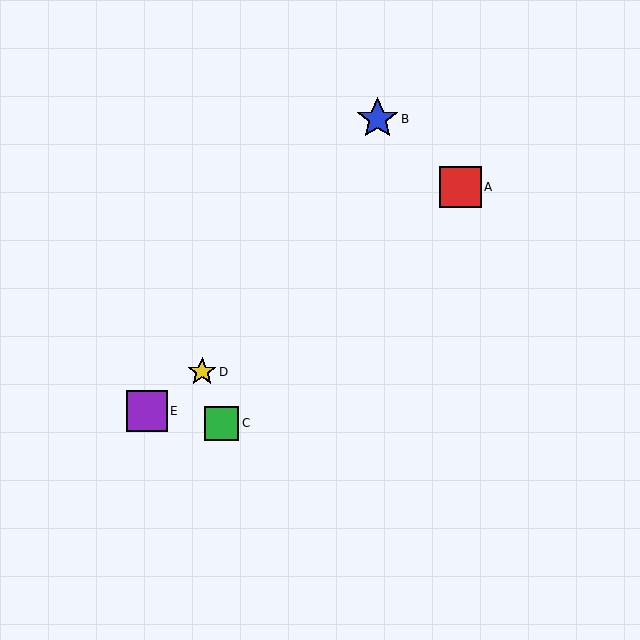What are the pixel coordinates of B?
Object B is at (377, 119).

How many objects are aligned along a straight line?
3 objects (A, D, E) are aligned along a straight line.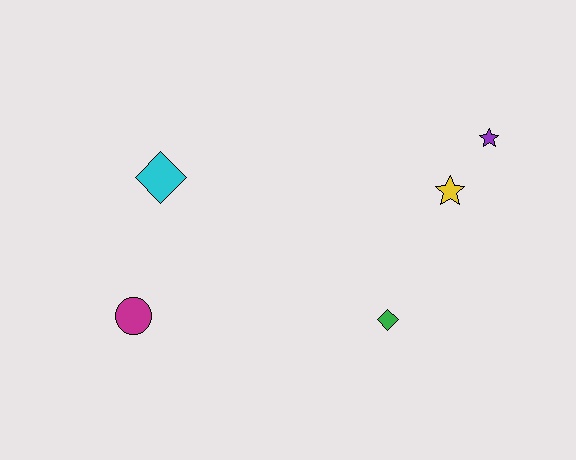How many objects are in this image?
There are 5 objects.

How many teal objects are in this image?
There are no teal objects.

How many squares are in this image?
There are no squares.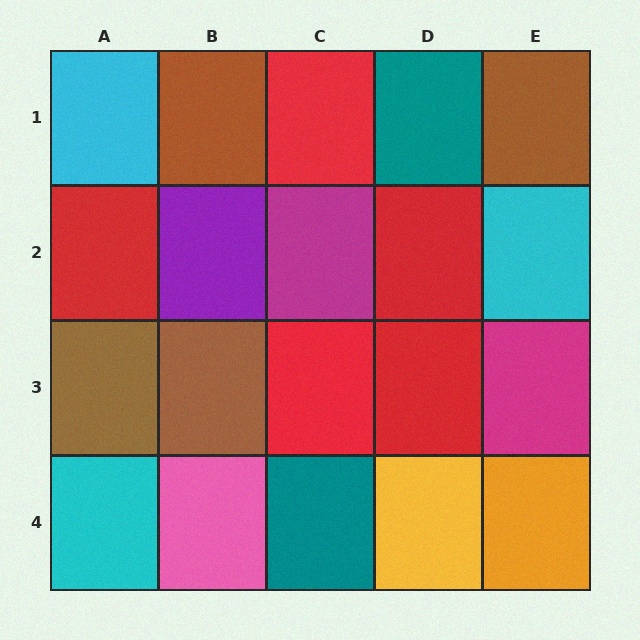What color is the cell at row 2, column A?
Red.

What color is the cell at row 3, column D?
Red.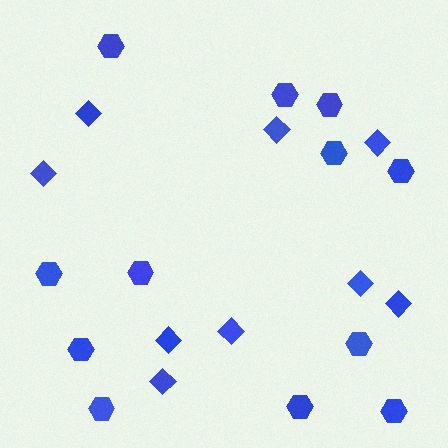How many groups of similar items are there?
There are 2 groups: one group of hexagons (12) and one group of diamonds (9).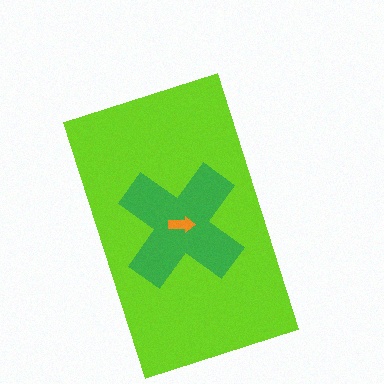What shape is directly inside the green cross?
The orange arrow.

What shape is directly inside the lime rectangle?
The green cross.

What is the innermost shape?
The orange arrow.